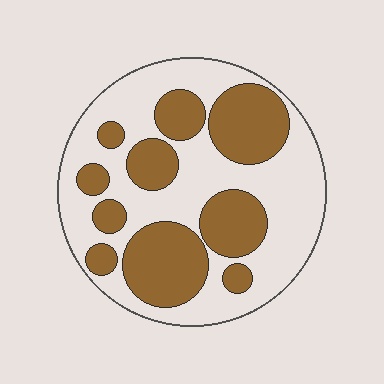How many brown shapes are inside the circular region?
10.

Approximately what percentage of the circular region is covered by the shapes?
Approximately 40%.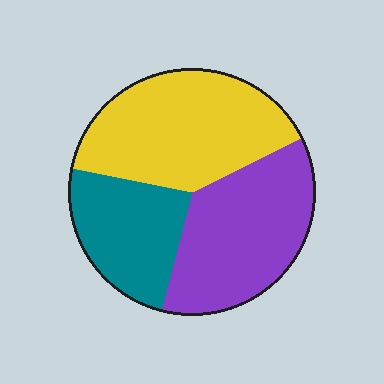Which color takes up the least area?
Teal, at roughly 25%.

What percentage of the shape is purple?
Purple takes up about three eighths (3/8) of the shape.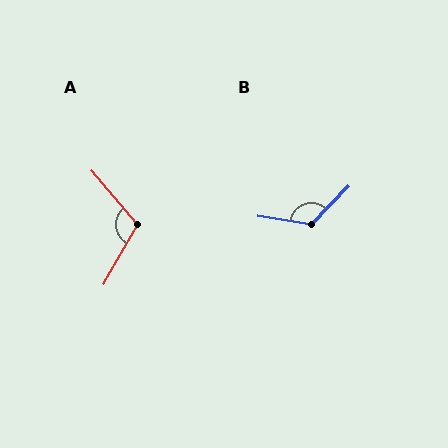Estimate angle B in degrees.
Approximately 125 degrees.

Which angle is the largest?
B, at approximately 125 degrees.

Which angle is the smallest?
A, at approximately 110 degrees.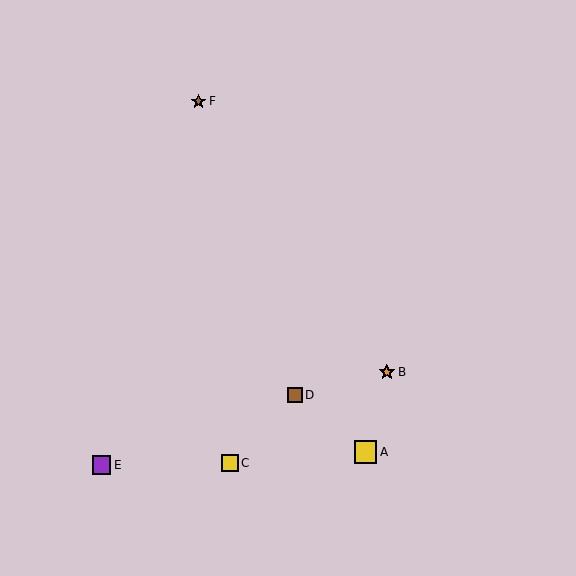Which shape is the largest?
The yellow square (labeled A) is the largest.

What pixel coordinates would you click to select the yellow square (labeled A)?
Click at (365, 452) to select the yellow square A.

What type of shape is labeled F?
Shape F is a brown star.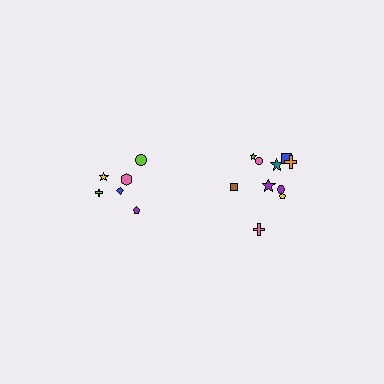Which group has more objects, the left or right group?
The right group.